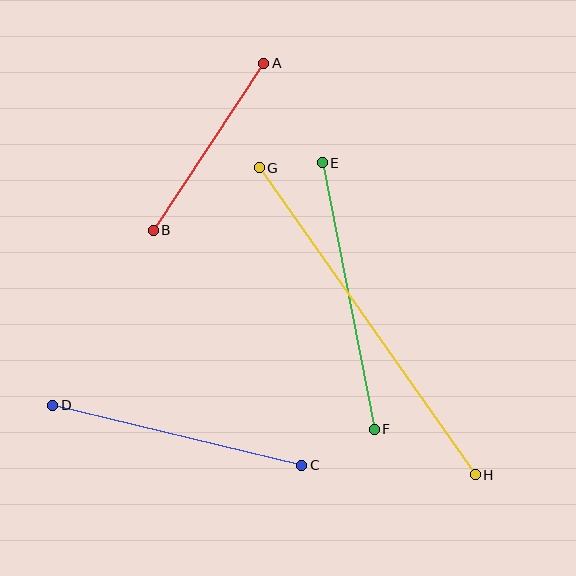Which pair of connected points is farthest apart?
Points G and H are farthest apart.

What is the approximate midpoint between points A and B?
The midpoint is at approximately (209, 147) pixels.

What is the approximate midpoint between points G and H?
The midpoint is at approximately (367, 321) pixels.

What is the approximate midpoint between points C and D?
The midpoint is at approximately (177, 435) pixels.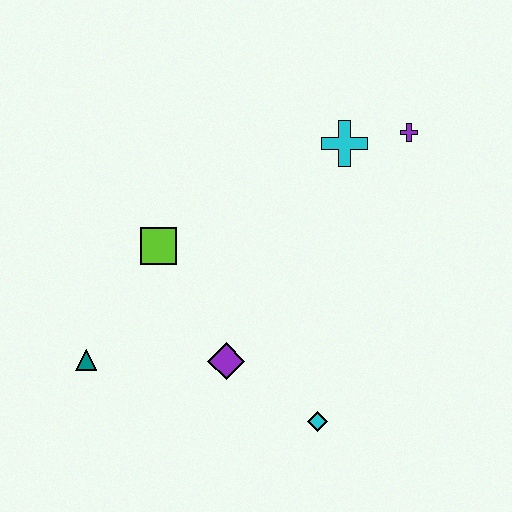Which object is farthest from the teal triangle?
The purple cross is farthest from the teal triangle.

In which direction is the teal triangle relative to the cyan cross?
The teal triangle is to the left of the cyan cross.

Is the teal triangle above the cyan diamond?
Yes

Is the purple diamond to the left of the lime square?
No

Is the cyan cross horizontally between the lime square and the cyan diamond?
No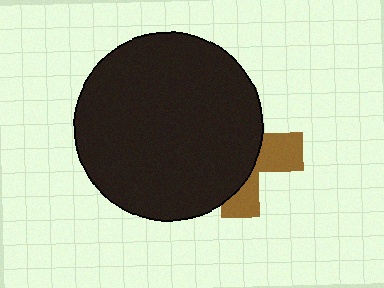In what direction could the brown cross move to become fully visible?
The brown cross could move right. That would shift it out from behind the black circle entirely.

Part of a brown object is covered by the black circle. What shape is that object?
It is a cross.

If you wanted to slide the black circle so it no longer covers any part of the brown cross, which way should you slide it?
Slide it left — that is the most direct way to separate the two shapes.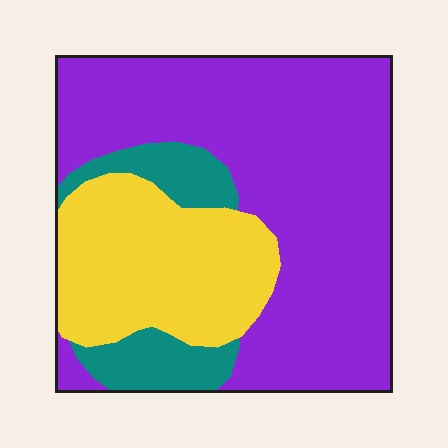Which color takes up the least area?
Teal, at roughly 15%.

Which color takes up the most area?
Purple, at roughly 60%.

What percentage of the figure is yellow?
Yellow takes up between a quarter and a half of the figure.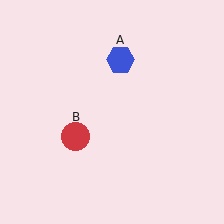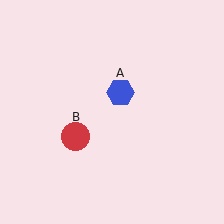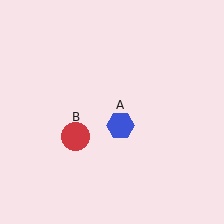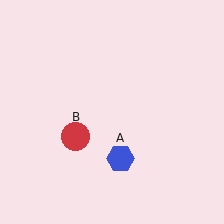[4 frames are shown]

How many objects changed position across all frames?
1 object changed position: blue hexagon (object A).